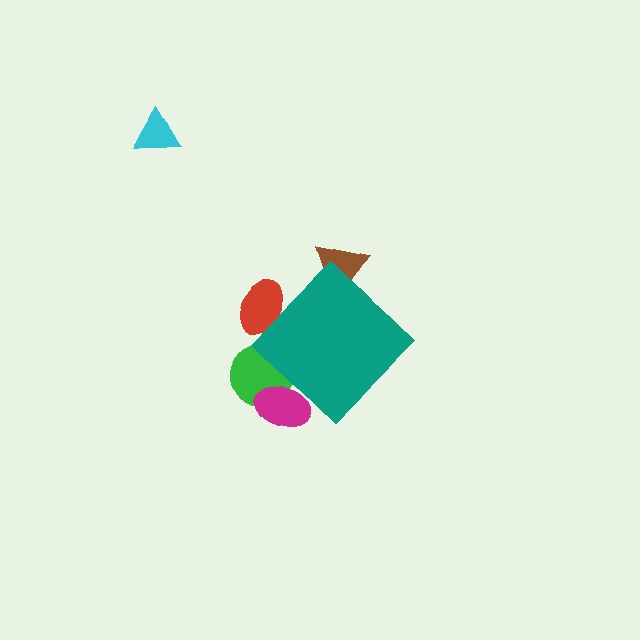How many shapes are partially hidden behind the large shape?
4 shapes are partially hidden.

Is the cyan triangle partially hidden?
No, the cyan triangle is fully visible.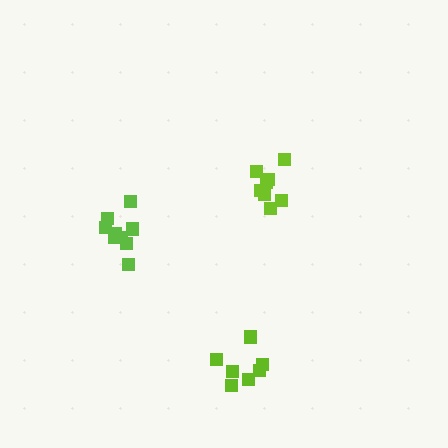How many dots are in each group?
Group 1: 8 dots, Group 2: 7 dots, Group 3: 9 dots (24 total).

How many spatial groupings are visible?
There are 3 spatial groupings.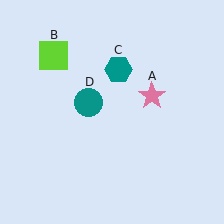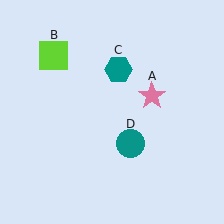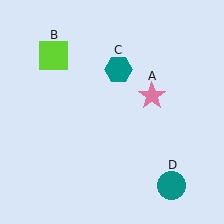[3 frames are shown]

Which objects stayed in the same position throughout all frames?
Pink star (object A) and lime square (object B) and teal hexagon (object C) remained stationary.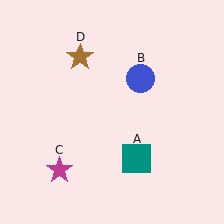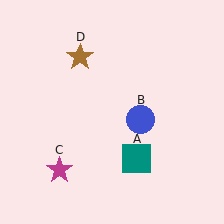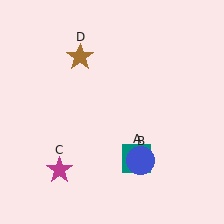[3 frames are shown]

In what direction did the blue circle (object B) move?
The blue circle (object B) moved down.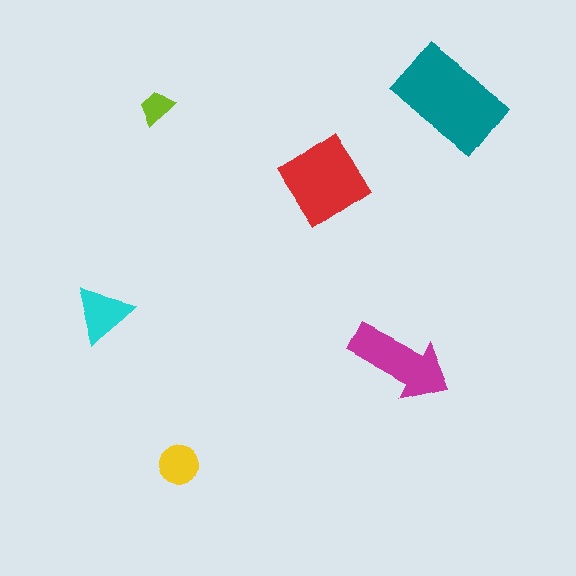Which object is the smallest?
The lime trapezoid.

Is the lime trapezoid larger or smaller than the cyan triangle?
Smaller.